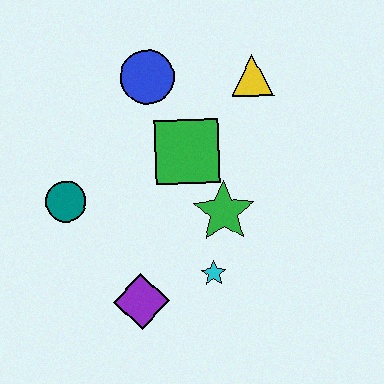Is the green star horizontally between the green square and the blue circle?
No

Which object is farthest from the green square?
The purple diamond is farthest from the green square.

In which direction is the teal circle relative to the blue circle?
The teal circle is below the blue circle.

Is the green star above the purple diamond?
Yes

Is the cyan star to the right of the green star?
No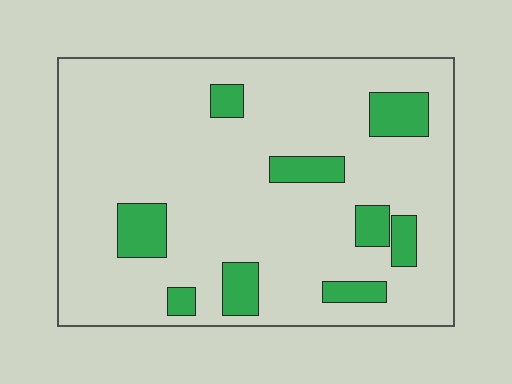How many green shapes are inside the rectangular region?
9.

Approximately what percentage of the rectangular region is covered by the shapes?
Approximately 15%.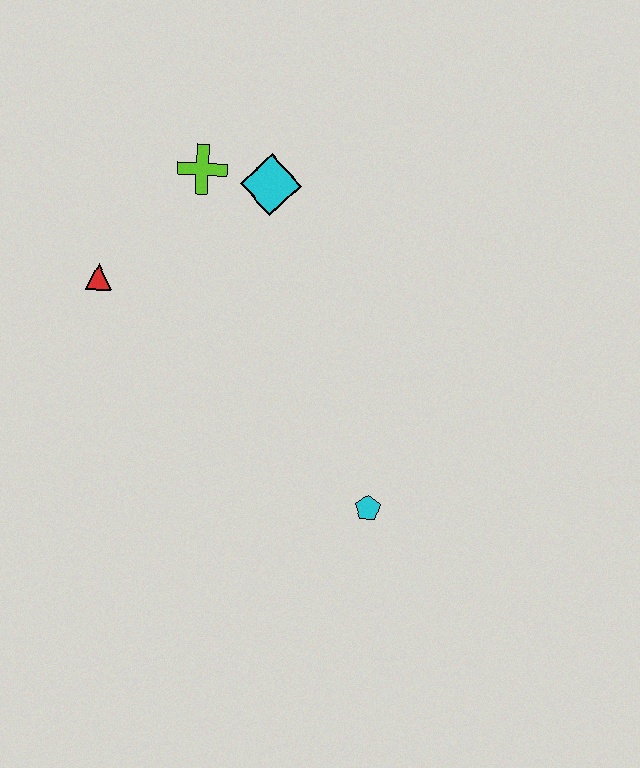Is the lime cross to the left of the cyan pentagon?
Yes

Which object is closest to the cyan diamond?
The lime cross is closest to the cyan diamond.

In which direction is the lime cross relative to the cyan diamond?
The lime cross is to the left of the cyan diamond.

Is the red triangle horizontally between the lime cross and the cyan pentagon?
No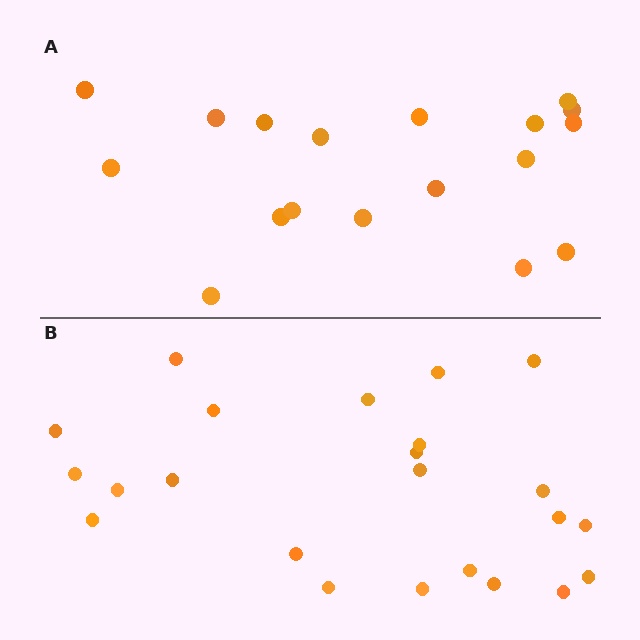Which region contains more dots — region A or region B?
Region B (the bottom region) has more dots.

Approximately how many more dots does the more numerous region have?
Region B has about 5 more dots than region A.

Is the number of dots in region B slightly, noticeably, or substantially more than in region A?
Region B has noticeably more, but not dramatically so. The ratio is roughly 1.3 to 1.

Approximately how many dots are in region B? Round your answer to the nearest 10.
About 20 dots. (The exact count is 23, which rounds to 20.)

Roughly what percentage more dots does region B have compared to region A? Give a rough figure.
About 30% more.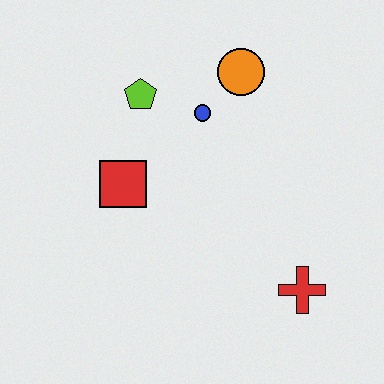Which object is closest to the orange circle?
The blue circle is closest to the orange circle.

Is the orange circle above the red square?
Yes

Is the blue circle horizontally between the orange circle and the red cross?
No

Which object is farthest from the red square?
The red cross is farthest from the red square.